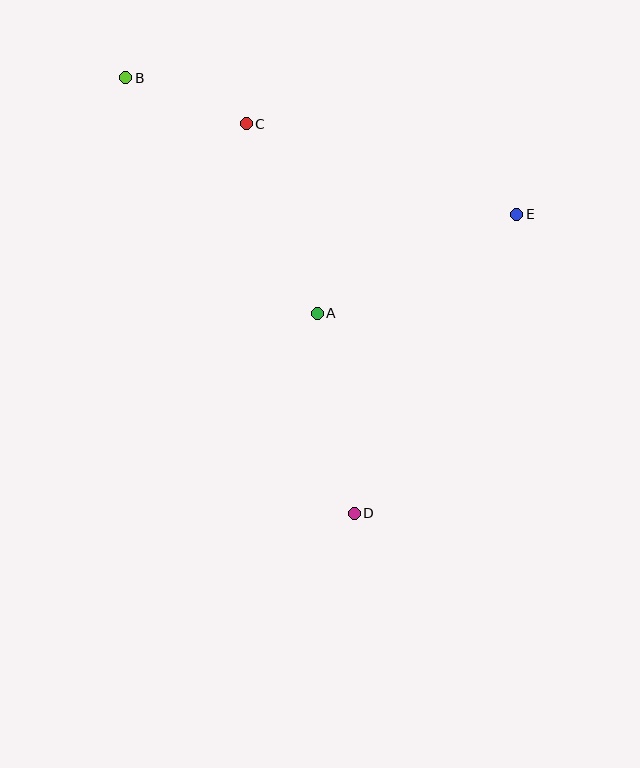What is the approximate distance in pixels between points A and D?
The distance between A and D is approximately 203 pixels.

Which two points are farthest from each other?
Points B and D are farthest from each other.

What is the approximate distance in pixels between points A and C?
The distance between A and C is approximately 202 pixels.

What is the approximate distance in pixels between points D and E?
The distance between D and E is approximately 340 pixels.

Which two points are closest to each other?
Points B and C are closest to each other.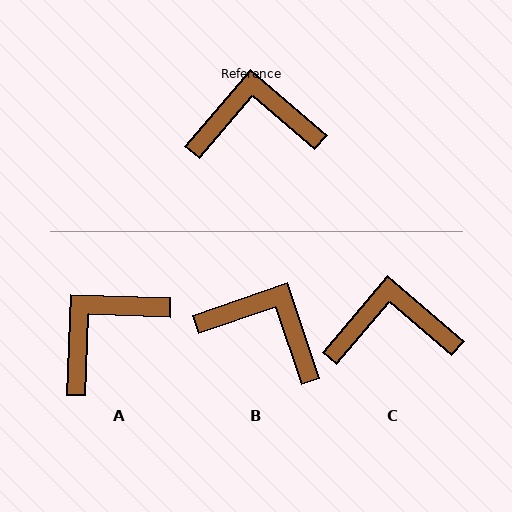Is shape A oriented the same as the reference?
No, it is off by about 39 degrees.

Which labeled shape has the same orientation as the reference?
C.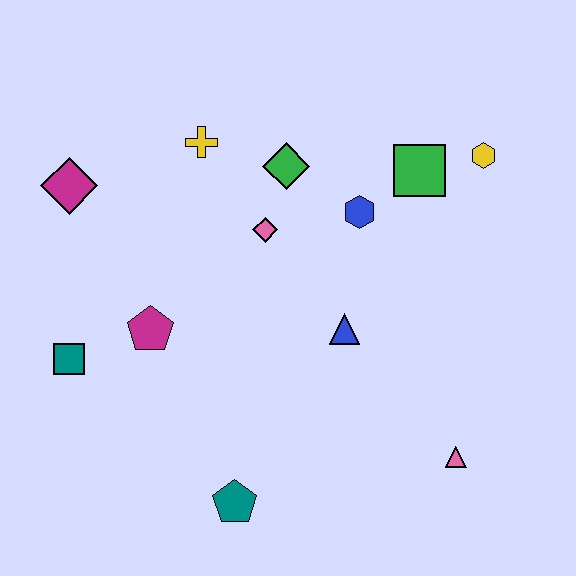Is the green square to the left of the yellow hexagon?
Yes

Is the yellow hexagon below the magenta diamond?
No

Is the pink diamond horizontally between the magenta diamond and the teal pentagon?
No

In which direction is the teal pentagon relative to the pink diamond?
The teal pentagon is below the pink diamond.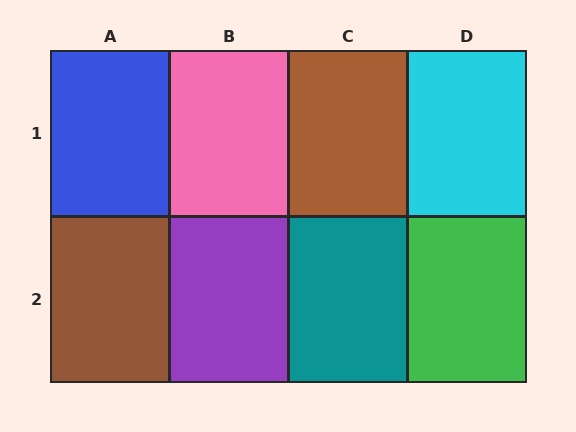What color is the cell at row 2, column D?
Green.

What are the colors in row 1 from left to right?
Blue, pink, brown, cyan.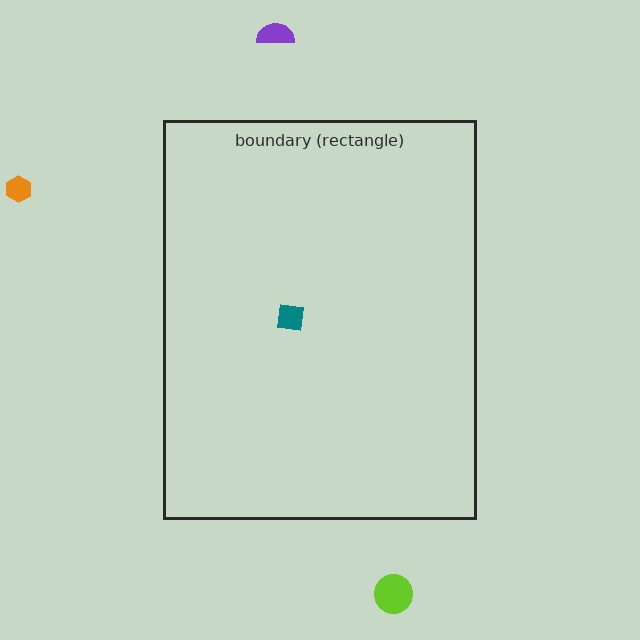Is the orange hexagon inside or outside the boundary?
Outside.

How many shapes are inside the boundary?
1 inside, 3 outside.